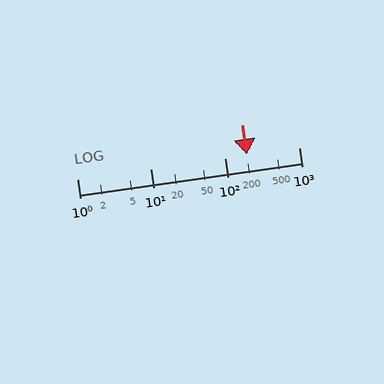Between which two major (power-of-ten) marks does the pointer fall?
The pointer is between 100 and 1000.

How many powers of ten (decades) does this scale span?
The scale spans 3 decades, from 1 to 1000.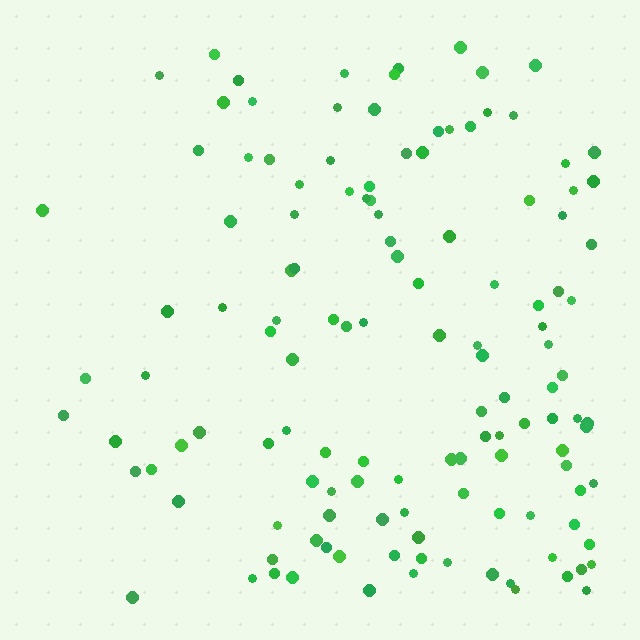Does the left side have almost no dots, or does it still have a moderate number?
Still a moderate number, just noticeably fewer than the right.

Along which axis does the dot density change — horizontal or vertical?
Horizontal.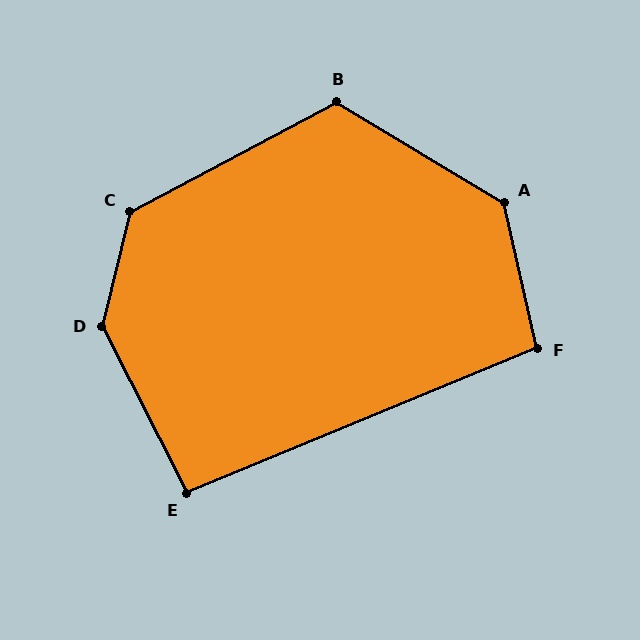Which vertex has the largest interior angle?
D, at approximately 139 degrees.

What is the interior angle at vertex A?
Approximately 133 degrees (obtuse).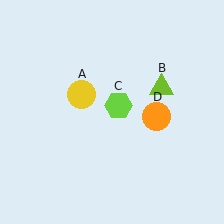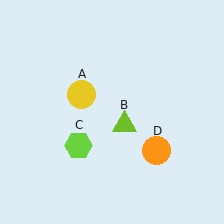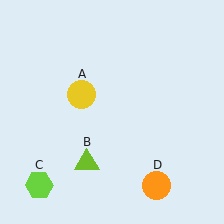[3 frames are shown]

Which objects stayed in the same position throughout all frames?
Yellow circle (object A) remained stationary.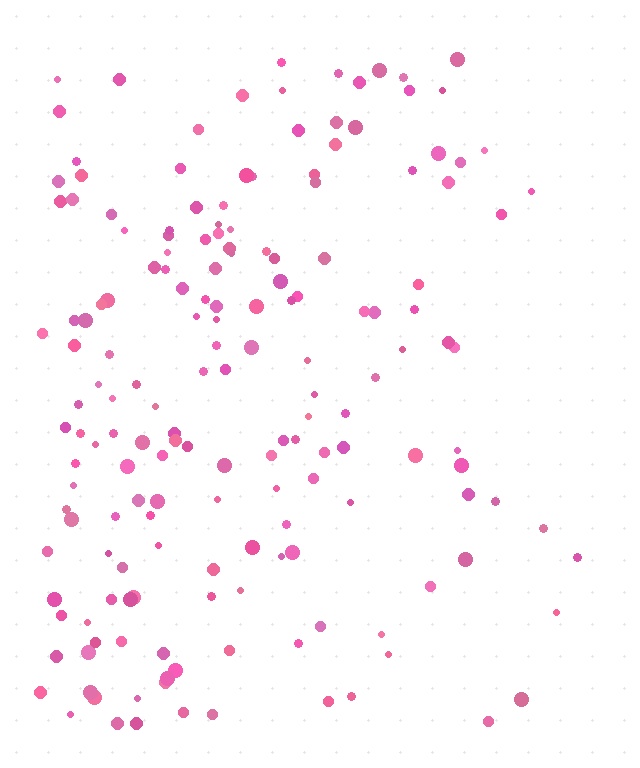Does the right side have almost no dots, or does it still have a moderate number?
Still a moderate number, just noticeably fewer than the left.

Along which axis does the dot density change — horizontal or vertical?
Horizontal.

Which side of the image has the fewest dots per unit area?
The right.